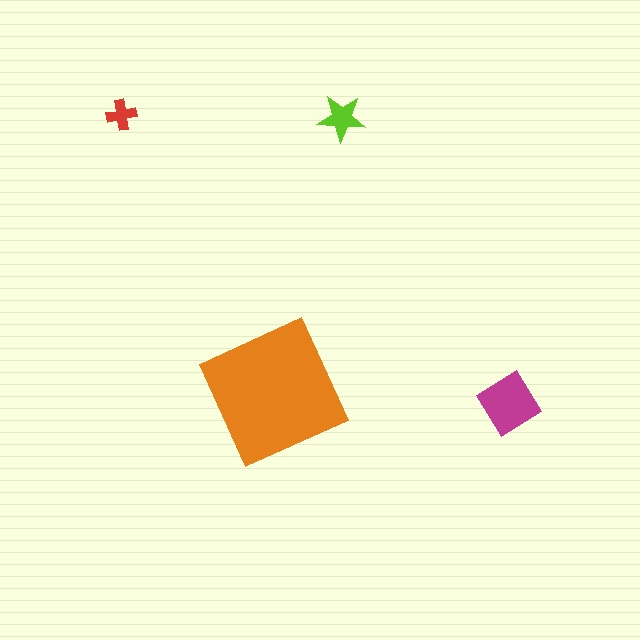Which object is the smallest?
The red cross.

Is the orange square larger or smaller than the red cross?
Larger.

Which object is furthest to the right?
The magenta diamond is rightmost.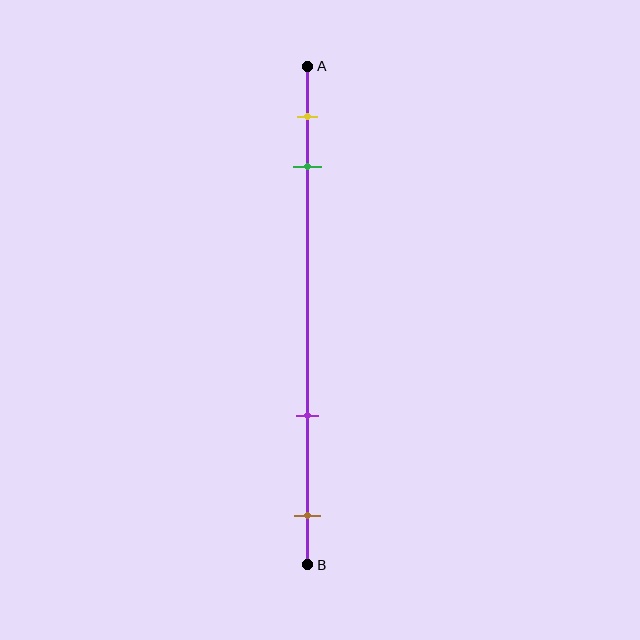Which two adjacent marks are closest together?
The yellow and green marks are the closest adjacent pair.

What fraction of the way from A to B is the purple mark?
The purple mark is approximately 70% (0.7) of the way from A to B.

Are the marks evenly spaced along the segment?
No, the marks are not evenly spaced.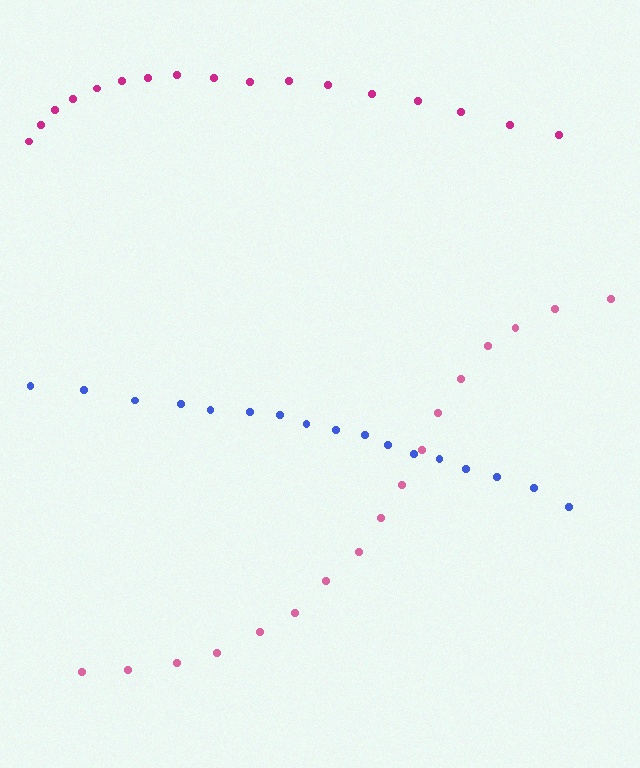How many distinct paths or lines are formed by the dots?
There are 3 distinct paths.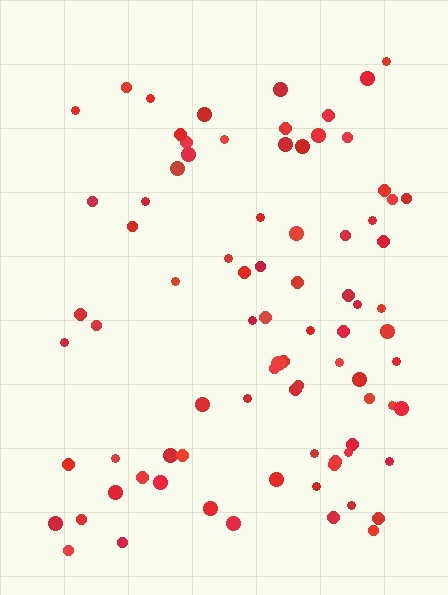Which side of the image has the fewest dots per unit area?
The left.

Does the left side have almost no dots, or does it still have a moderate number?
Still a moderate number, just noticeably fewer than the right.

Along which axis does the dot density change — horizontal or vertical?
Horizontal.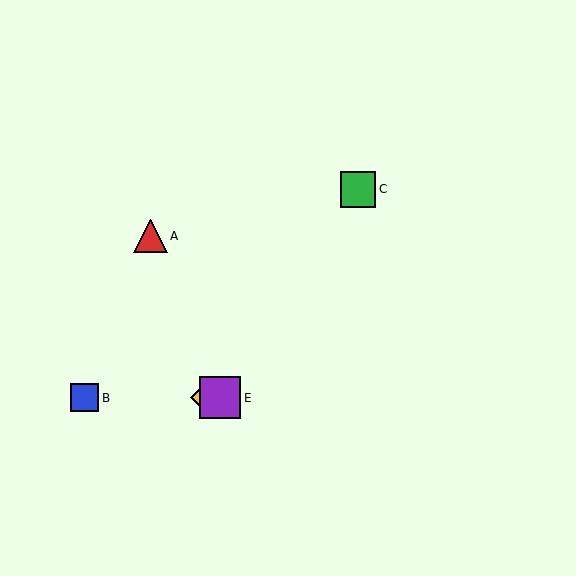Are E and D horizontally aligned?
Yes, both are at y≈398.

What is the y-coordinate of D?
Object D is at y≈398.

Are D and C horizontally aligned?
No, D is at y≈398 and C is at y≈189.